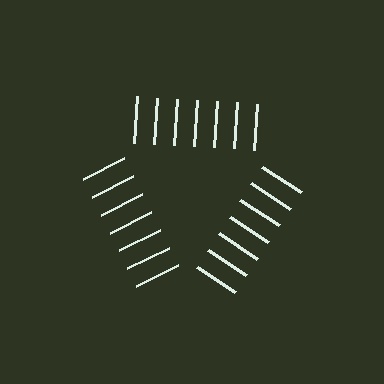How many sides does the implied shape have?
3 sides — the line-ends trace a triangle.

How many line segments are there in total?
21 — 7 along each of the 3 edges.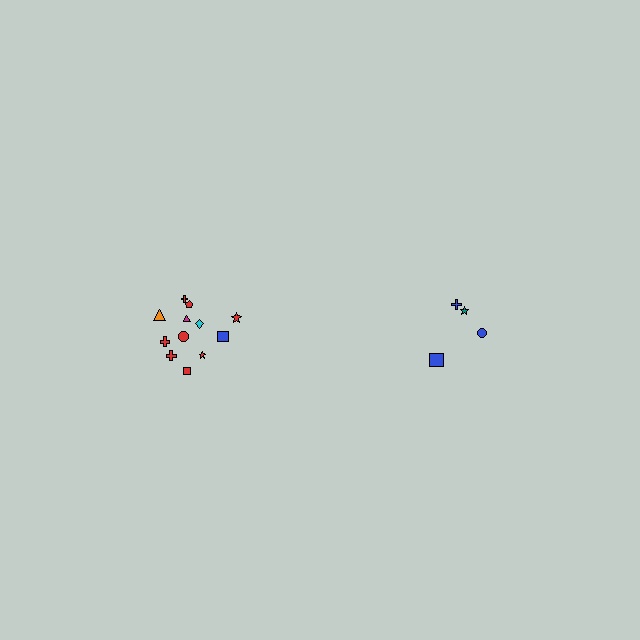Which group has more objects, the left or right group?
The left group.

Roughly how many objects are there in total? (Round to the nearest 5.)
Roughly 15 objects in total.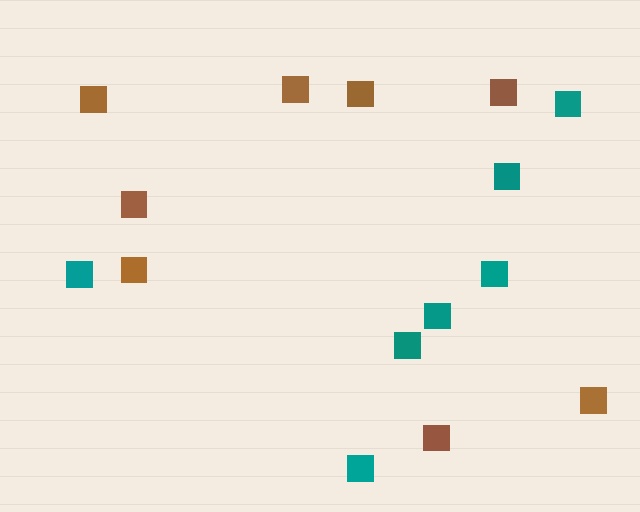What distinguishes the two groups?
There are 2 groups: one group of teal squares (7) and one group of brown squares (8).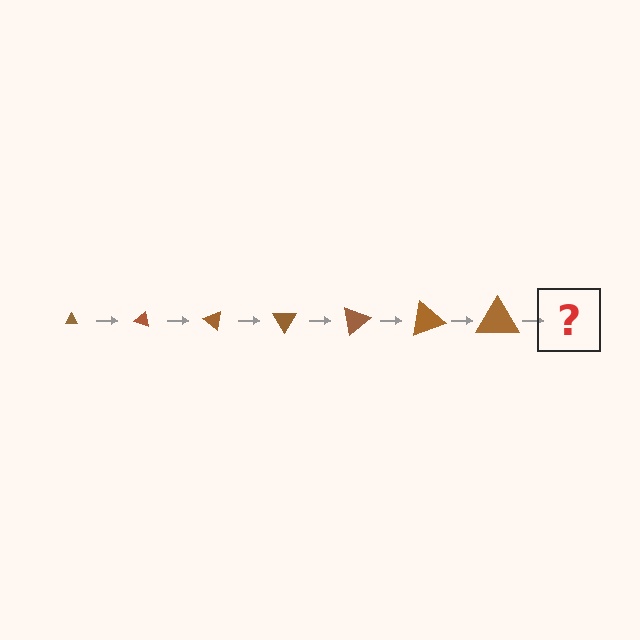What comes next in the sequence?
The next element should be a triangle, larger than the previous one and rotated 140 degrees from the start.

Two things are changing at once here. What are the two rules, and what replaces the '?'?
The two rules are that the triangle grows larger each step and it rotates 20 degrees each step. The '?' should be a triangle, larger than the previous one and rotated 140 degrees from the start.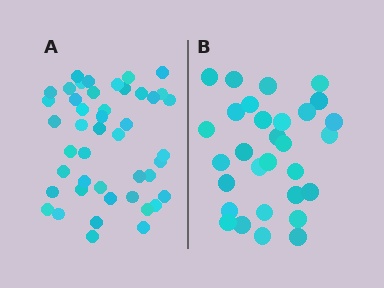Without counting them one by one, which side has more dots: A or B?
Region A (the left region) has more dots.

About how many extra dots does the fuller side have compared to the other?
Region A has approximately 15 more dots than region B.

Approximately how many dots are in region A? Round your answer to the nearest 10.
About 40 dots. (The exact count is 45, which rounds to 40.)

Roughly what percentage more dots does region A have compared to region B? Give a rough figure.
About 50% more.